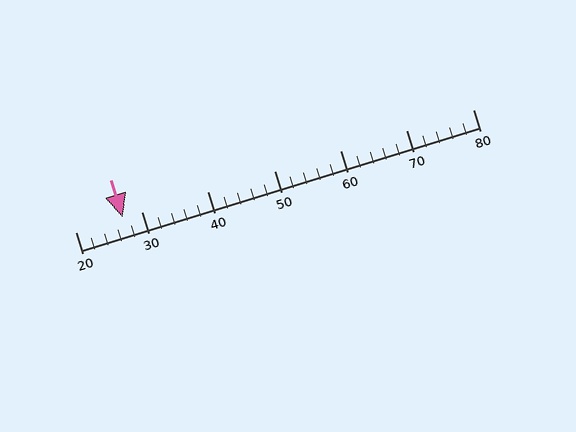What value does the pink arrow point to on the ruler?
The pink arrow points to approximately 27.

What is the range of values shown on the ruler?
The ruler shows values from 20 to 80.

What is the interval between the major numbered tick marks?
The major tick marks are spaced 10 units apart.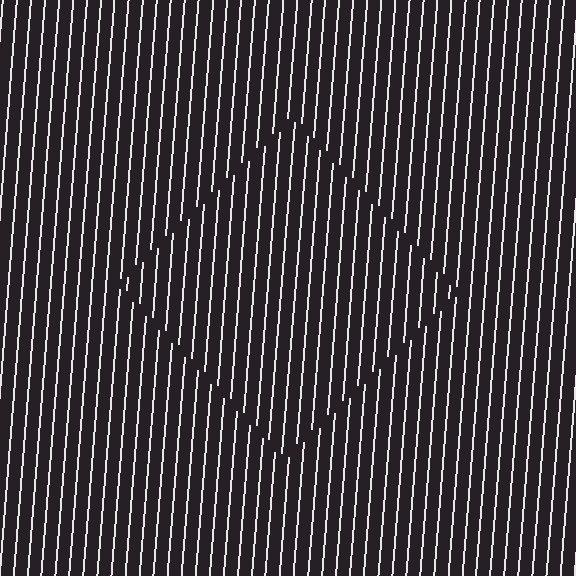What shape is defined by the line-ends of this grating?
An illusory square. The interior of the shape contains the same grating, shifted by half a period — the contour is defined by the phase discontinuity where line-ends from the inner and outer gratings abut.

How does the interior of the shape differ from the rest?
The interior of the shape contains the same grating, shifted by half a period — the contour is defined by the phase discontinuity where line-ends from the inner and outer gratings abut.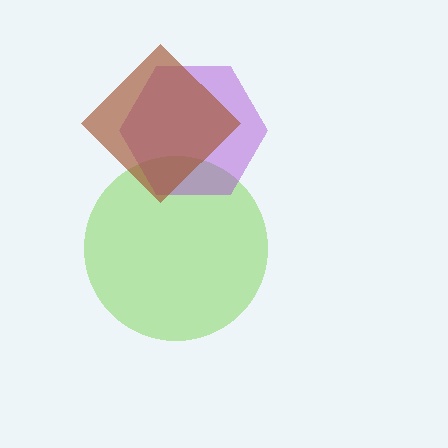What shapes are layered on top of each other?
The layered shapes are: a lime circle, a purple hexagon, a brown diamond.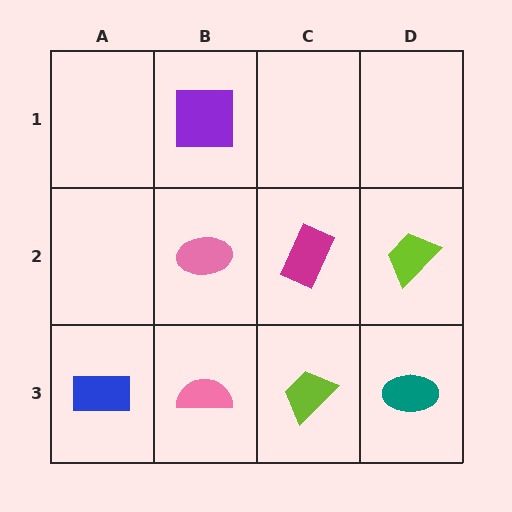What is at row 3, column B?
A pink semicircle.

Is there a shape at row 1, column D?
No, that cell is empty.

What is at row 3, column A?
A blue rectangle.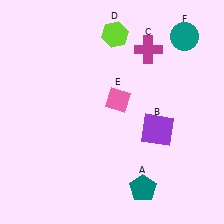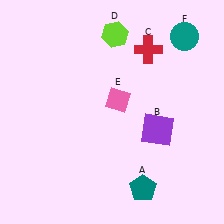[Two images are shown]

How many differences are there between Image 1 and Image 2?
There is 1 difference between the two images.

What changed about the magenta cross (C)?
In Image 1, C is magenta. In Image 2, it changed to red.